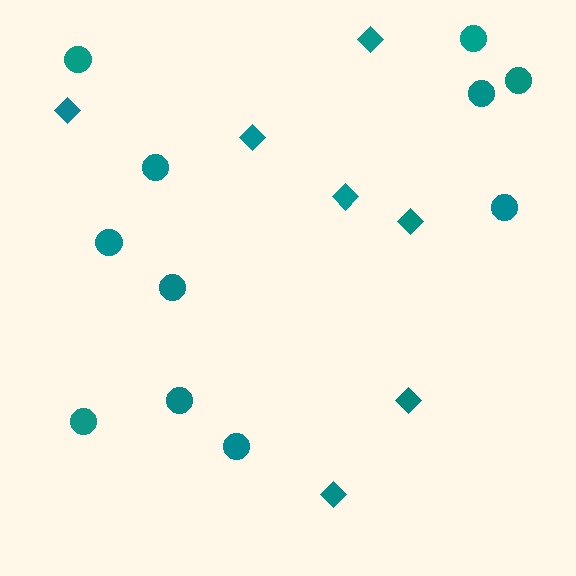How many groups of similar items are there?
There are 2 groups: one group of diamonds (7) and one group of circles (11).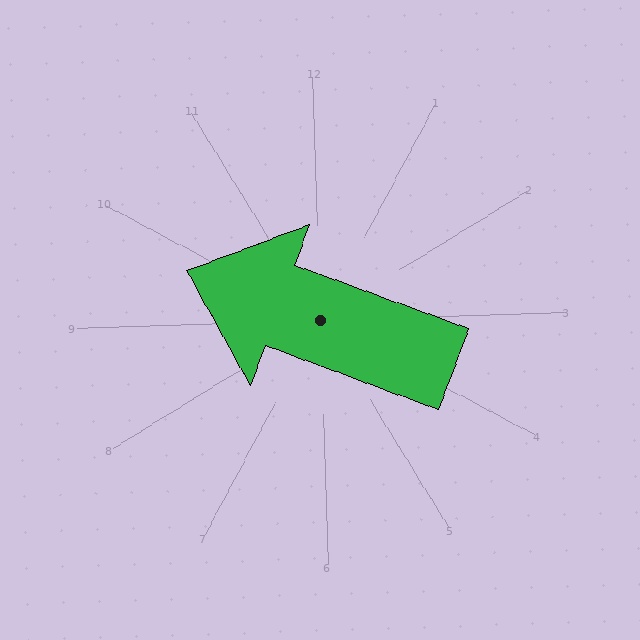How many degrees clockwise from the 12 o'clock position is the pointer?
Approximately 292 degrees.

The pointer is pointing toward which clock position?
Roughly 10 o'clock.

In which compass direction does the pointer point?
West.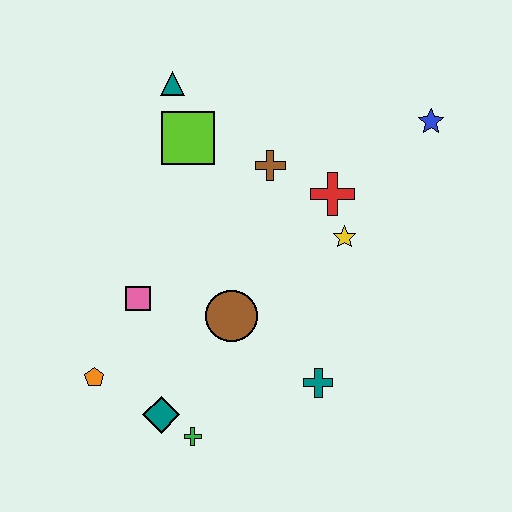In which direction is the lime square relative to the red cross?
The lime square is to the left of the red cross.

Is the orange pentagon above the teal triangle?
No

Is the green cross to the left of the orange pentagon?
No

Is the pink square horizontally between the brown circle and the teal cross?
No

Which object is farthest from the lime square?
The green cross is farthest from the lime square.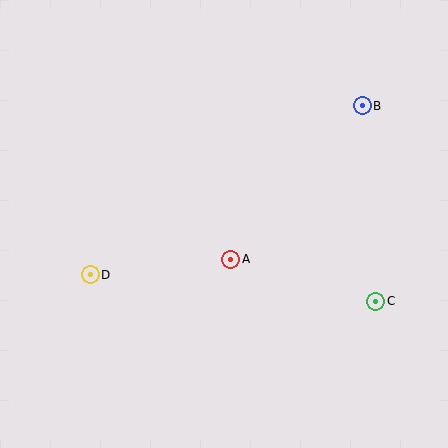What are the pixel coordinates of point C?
Point C is at (376, 301).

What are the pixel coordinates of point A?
Point A is at (231, 259).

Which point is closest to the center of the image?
Point A at (231, 259) is closest to the center.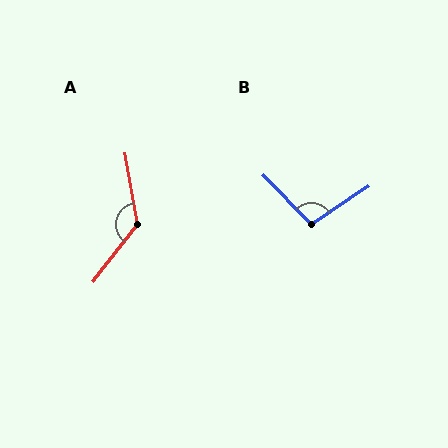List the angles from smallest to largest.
B (101°), A (133°).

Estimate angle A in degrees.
Approximately 133 degrees.